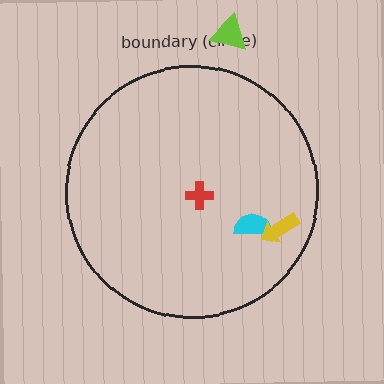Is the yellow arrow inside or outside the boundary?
Inside.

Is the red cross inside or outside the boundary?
Inside.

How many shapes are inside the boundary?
3 inside, 1 outside.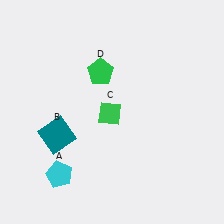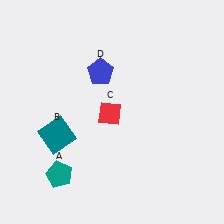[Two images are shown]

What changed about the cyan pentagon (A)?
In Image 1, A is cyan. In Image 2, it changed to teal.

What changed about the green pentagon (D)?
In Image 1, D is green. In Image 2, it changed to blue.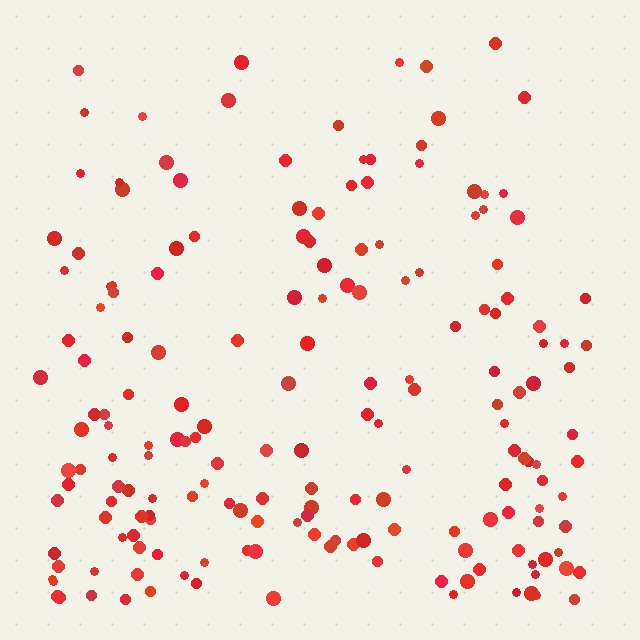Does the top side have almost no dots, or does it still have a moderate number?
Still a moderate number, just noticeably fewer than the bottom.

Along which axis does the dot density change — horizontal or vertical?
Vertical.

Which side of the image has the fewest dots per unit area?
The top.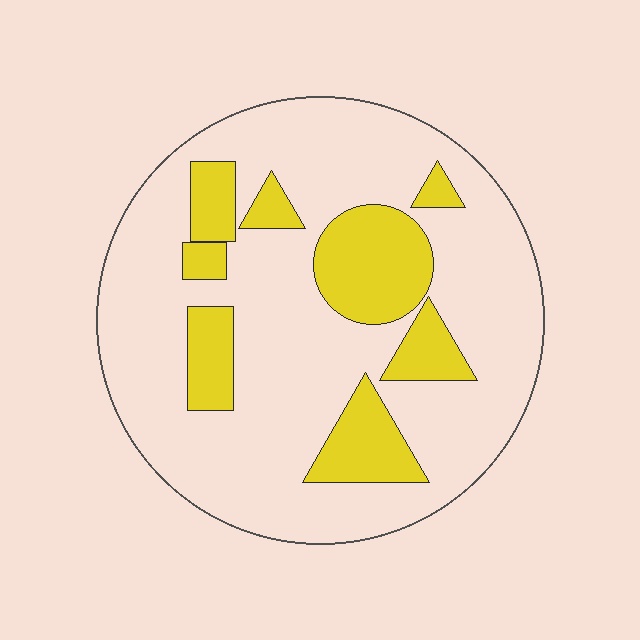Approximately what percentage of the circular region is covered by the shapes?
Approximately 25%.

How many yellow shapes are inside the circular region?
8.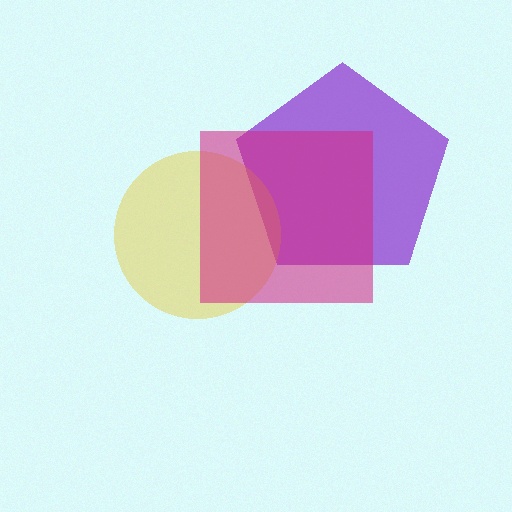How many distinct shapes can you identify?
There are 3 distinct shapes: a purple pentagon, a yellow circle, a magenta square.